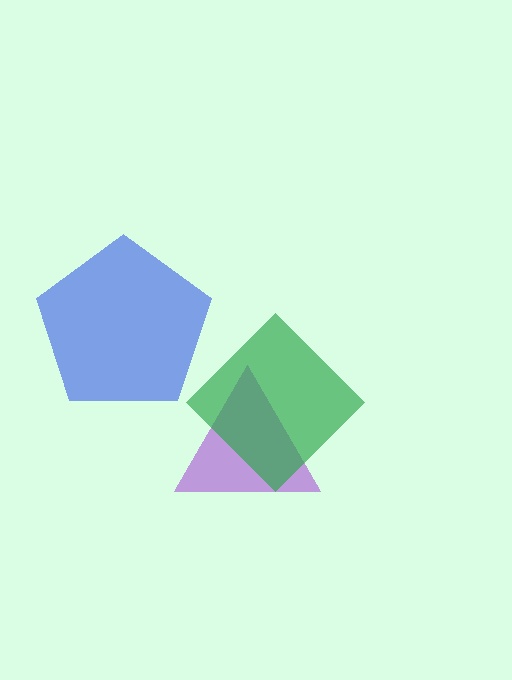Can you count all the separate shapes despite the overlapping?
Yes, there are 3 separate shapes.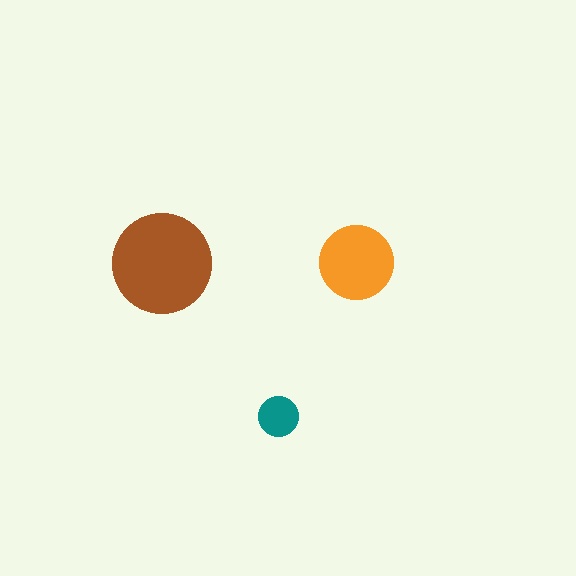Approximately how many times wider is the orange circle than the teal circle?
About 2 times wider.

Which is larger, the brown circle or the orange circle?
The brown one.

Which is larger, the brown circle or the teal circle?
The brown one.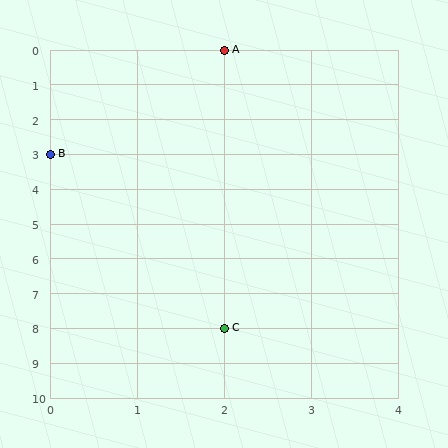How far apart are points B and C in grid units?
Points B and C are 2 columns and 5 rows apart (about 5.4 grid units diagonally).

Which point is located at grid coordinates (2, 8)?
Point C is at (2, 8).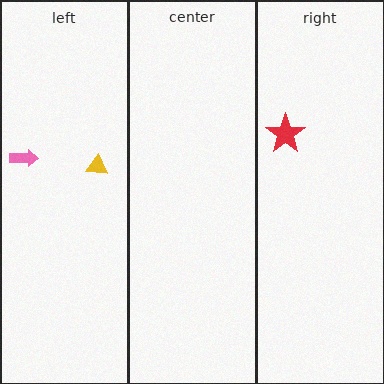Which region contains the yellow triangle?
The left region.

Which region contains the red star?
The right region.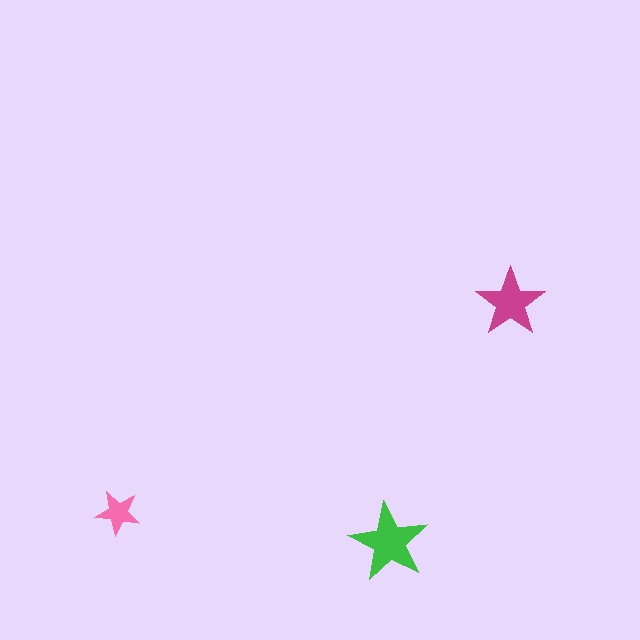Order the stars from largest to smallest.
the green one, the magenta one, the pink one.